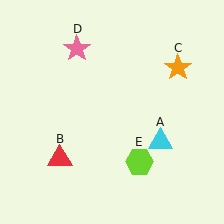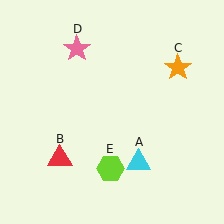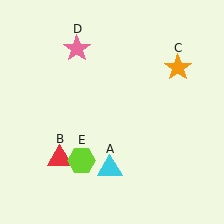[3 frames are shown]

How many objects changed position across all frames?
2 objects changed position: cyan triangle (object A), lime hexagon (object E).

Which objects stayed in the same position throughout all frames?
Red triangle (object B) and orange star (object C) and pink star (object D) remained stationary.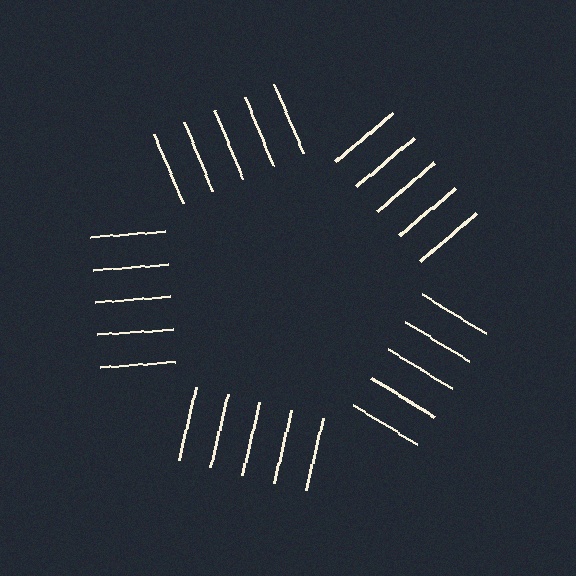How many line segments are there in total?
25 — 5 along each of the 5 edges.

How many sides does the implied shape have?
5 sides — the line-ends trace a pentagon.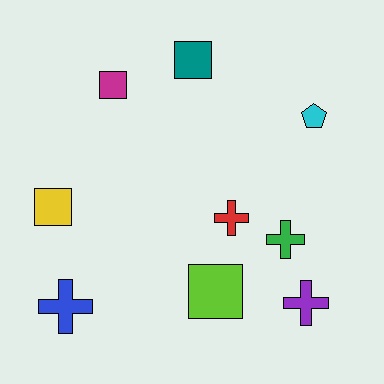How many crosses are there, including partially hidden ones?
There are 4 crosses.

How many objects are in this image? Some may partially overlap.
There are 9 objects.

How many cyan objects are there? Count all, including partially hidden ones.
There is 1 cyan object.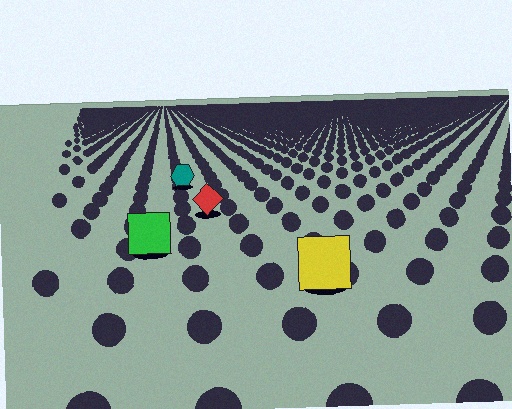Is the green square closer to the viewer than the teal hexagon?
Yes. The green square is closer — you can tell from the texture gradient: the ground texture is coarser near it.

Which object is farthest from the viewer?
The teal hexagon is farthest from the viewer. It appears smaller and the ground texture around it is denser.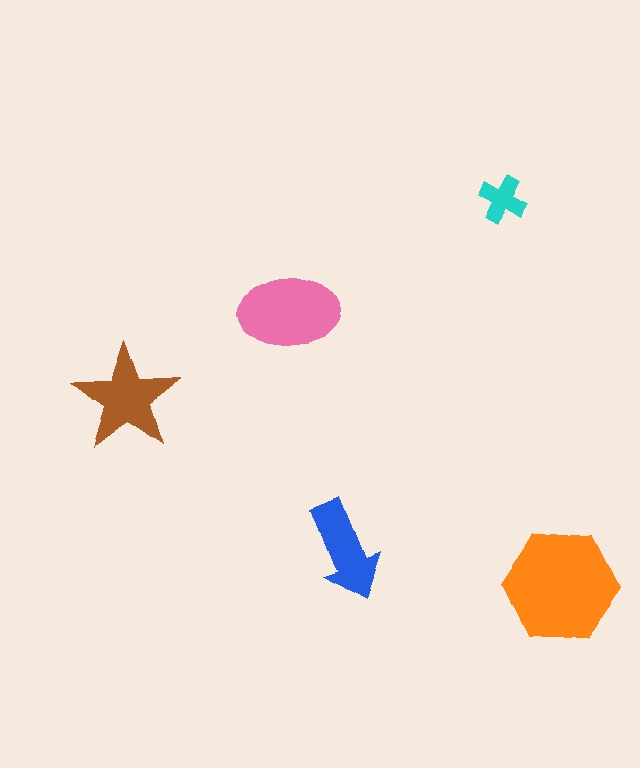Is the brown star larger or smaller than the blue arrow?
Larger.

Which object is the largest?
The orange hexagon.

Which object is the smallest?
The cyan cross.